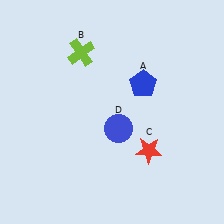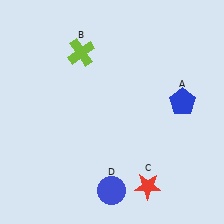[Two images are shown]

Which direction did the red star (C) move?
The red star (C) moved down.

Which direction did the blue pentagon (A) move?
The blue pentagon (A) moved right.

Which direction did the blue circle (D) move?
The blue circle (D) moved down.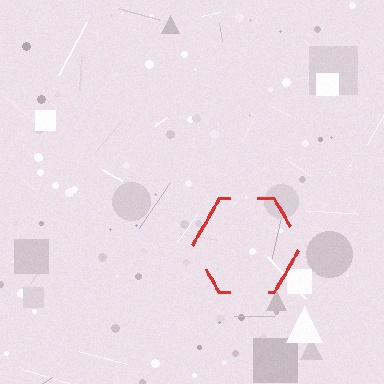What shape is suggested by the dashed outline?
The dashed outline suggests a hexagon.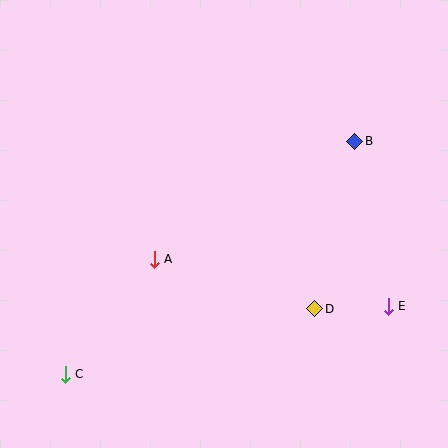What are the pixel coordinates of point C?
Point C is at (65, 374).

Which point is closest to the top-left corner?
Point A is closest to the top-left corner.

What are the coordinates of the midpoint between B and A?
The midpoint between B and A is at (255, 200).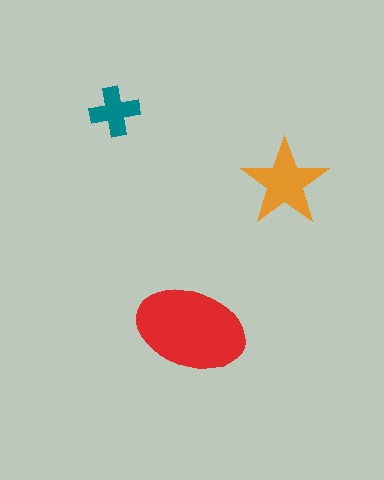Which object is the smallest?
The teal cross.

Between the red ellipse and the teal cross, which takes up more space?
The red ellipse.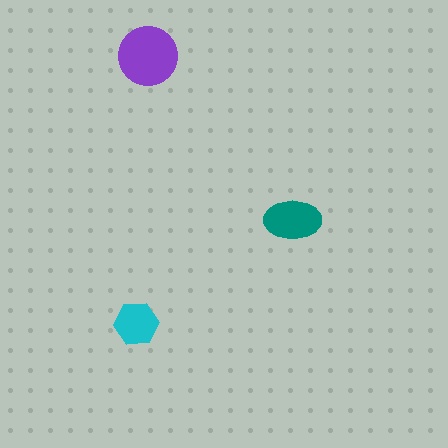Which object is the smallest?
The cyan hexagon.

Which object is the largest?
The purple circle.